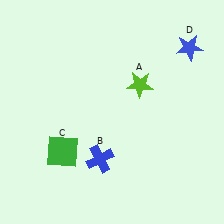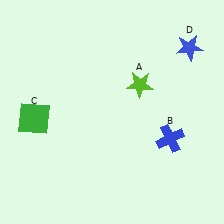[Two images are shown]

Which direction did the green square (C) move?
The green square (C) moved up.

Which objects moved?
The objects that moved are: the blue cross (B), the green square (C).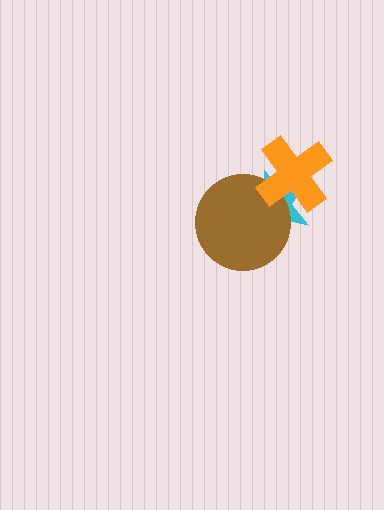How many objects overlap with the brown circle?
2 objects overlap with the brown circle.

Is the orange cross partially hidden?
No, no other shape covers it.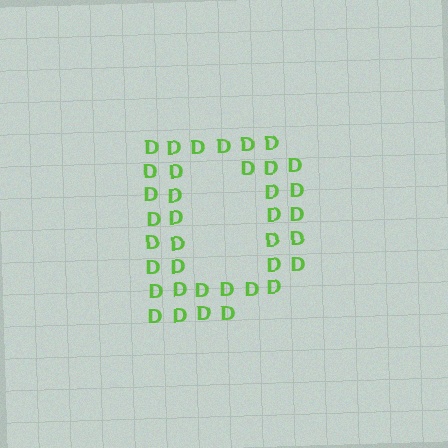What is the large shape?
The large shape is the letter D.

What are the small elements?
The small elements are letter D's.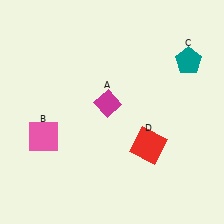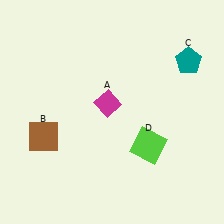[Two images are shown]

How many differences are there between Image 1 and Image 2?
There are 2 differences between the two images.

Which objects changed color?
B changed from pink to brown. D changed from red to lime.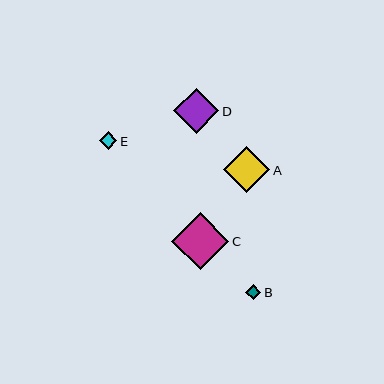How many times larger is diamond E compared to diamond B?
Diamond E is approximately 1.1 times the size of diamond B.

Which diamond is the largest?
Diamond C is the largest with a size of approximately 57 pixels.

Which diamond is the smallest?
Diamond B is the smallest with a size of approximately 15 pixels.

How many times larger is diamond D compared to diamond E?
Diamond D is approximately 2.6 times the size of diamond E.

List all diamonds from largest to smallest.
From largest to smallest: C, A, D, E, B.